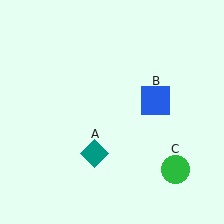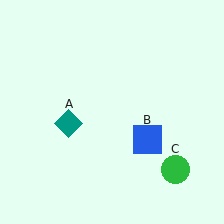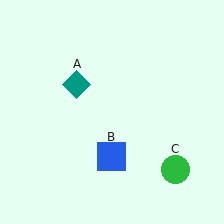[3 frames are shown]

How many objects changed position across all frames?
2 objects changed position: teal diamond (object A), blue square (object B).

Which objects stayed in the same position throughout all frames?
Green circle (object C) remained stationary.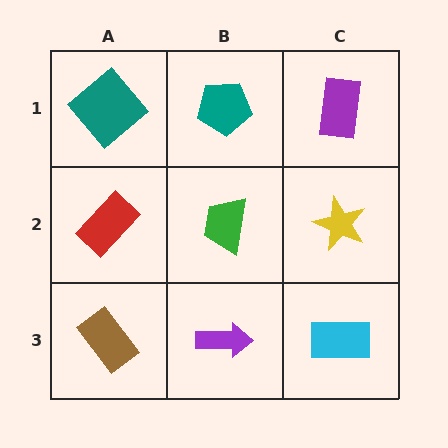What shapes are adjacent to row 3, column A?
A red rectangle (row 2, column A), a purple arrow (row 3, column B).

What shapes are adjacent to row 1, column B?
A green trapezoid (row 2, column B), a teal diamond (row 1, column A), a purple rectangle (row 1, column C).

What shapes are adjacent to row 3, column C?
A yellow star (row 2, column C), a purple arrow (row 3, column B).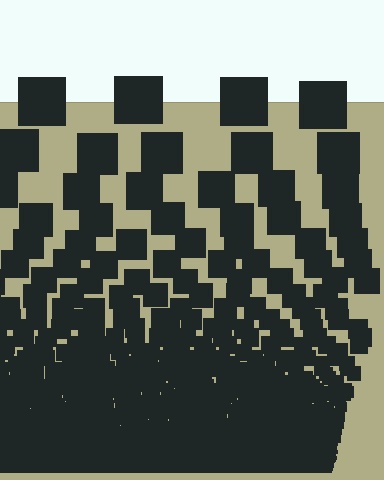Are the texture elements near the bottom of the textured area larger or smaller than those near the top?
Smaller. The gradient is inverted — elements near the bottom are smaller and denser.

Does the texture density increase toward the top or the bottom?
Density increases toward the bottom.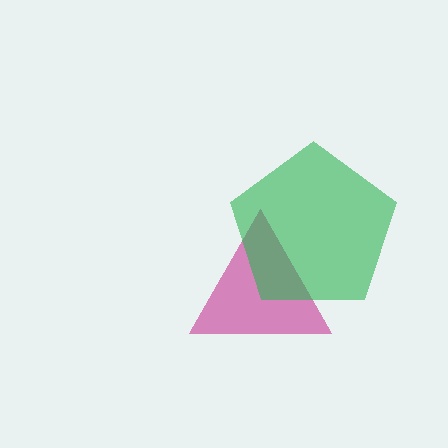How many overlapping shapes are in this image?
There are 2 overlapping shapes in the image.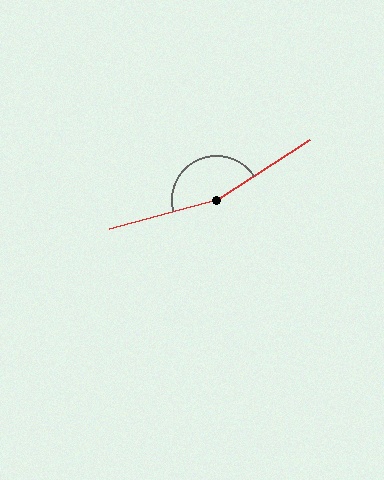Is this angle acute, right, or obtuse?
It is obtuse.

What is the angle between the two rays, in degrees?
Approximately 163 degrees.